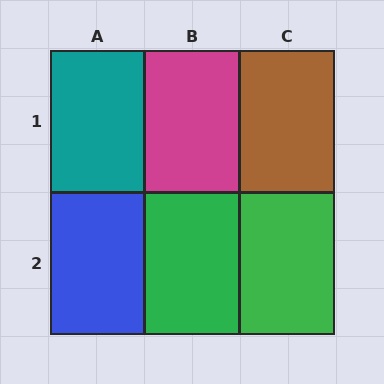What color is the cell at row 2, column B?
Green.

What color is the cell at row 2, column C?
Green.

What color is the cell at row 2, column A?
Blue.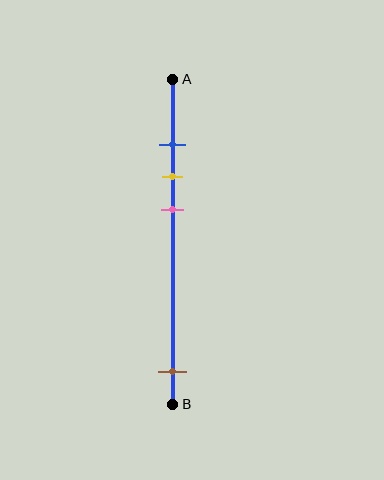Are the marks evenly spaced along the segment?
No, the marks are not evenly spaced.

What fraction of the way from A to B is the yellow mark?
The yellow mark is approximately 30% (0.3) of the way from A to B.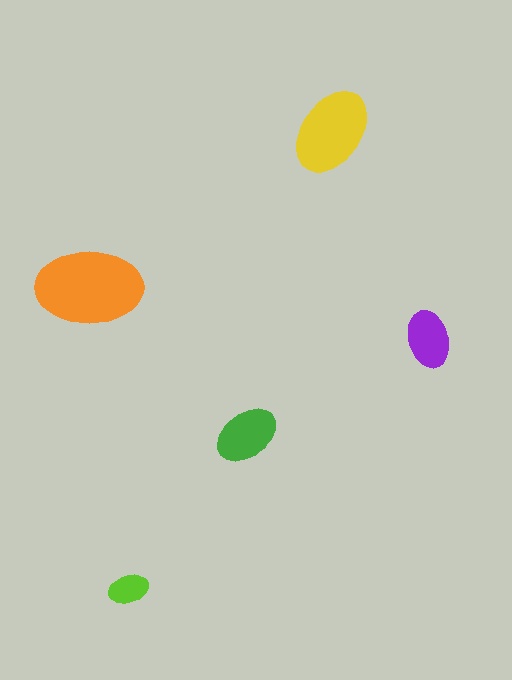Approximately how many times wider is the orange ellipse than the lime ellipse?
About 2.5 times wider.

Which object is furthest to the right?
The purple ellipse is rightmost.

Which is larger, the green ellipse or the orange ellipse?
The orange one.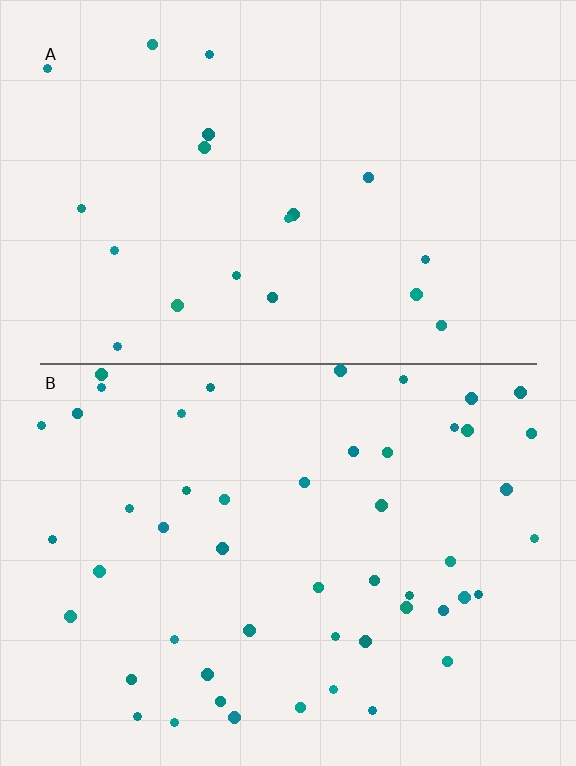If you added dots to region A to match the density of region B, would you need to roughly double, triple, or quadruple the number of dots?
Approximately triple.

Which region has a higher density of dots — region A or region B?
B (the bottom).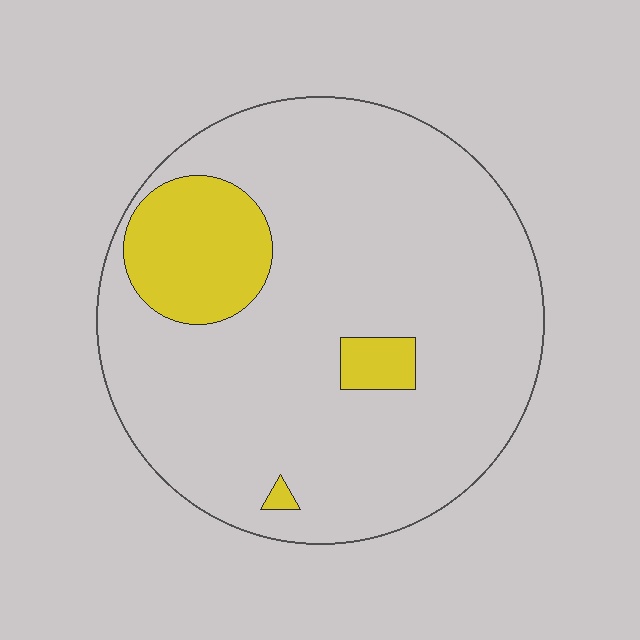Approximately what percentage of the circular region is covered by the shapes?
Approximately 15%.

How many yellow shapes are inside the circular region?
3.